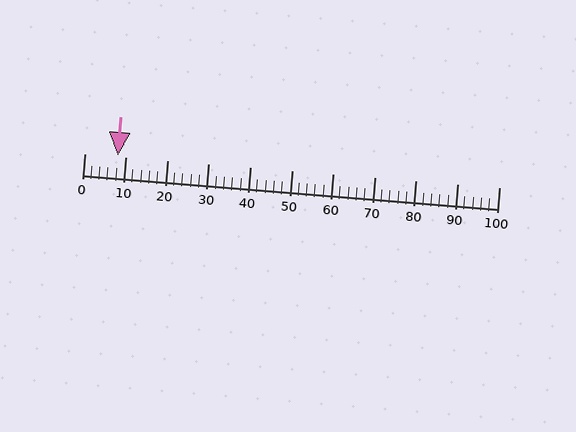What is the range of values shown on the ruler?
The ruler shows values from 0 to 100.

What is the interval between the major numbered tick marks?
The major tick marks are spaced 10 units apart.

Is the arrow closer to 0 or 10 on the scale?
The arrow is closer to 10.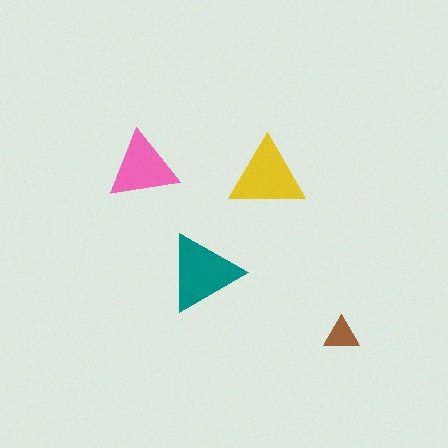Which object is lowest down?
The brown triangle is bottommost.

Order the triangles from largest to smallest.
the teal one, the yellow one, the pink one, the brown one.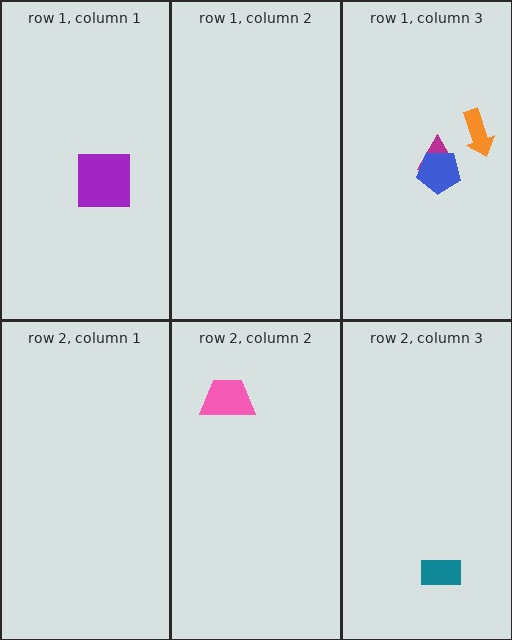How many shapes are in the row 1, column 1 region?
1.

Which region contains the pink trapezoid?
The row 2, column 2 region.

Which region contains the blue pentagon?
The row 1, column 3 region.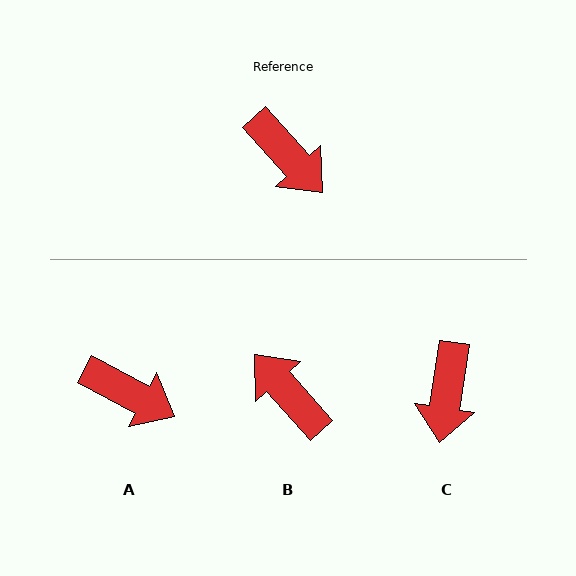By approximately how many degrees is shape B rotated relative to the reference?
Approximately 179 degrees counter-clockwise.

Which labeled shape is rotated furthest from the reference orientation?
B, about 179 degrees away.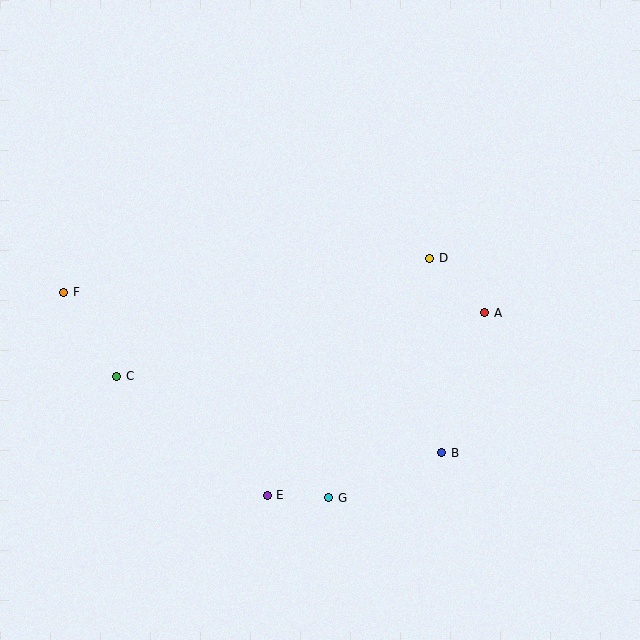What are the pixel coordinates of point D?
Point D is at (430, 258).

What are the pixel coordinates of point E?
Point E is at (267, 495).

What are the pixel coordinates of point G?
Point G is at (329, 498).